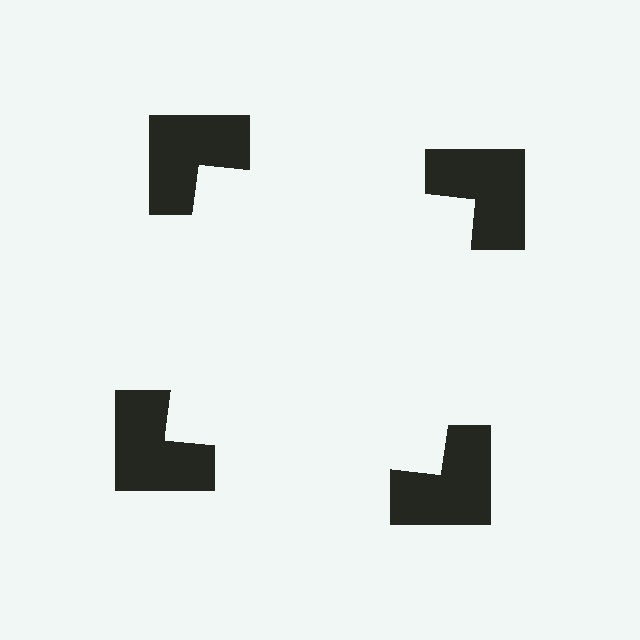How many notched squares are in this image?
There are 4 — one at each vertex of the illusory square.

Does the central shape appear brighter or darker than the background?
It typically appears slightly brighter than the background, even though no actual brightness change is drawn.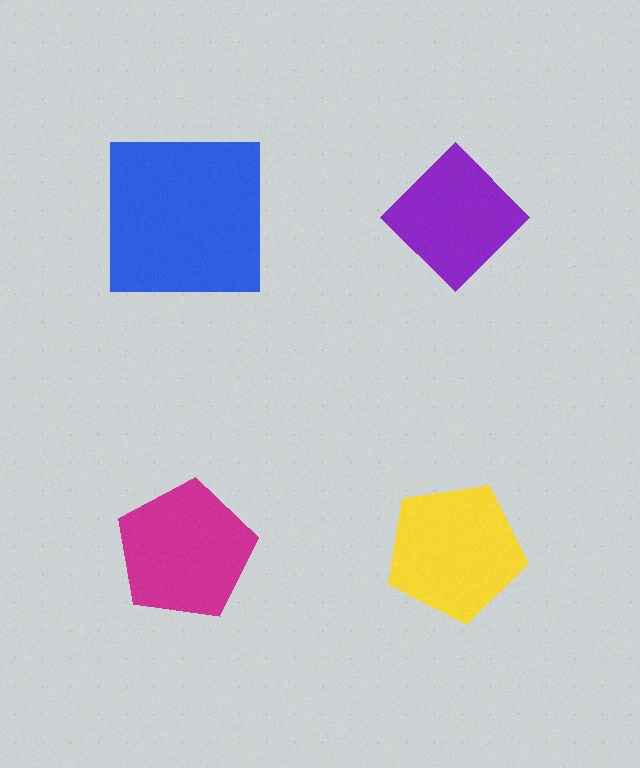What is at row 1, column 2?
A purple diamond.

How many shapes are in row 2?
2 shapes.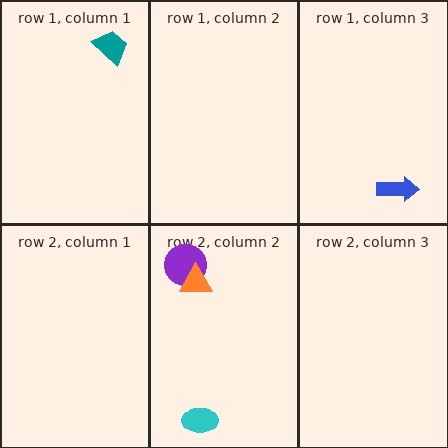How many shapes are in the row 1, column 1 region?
1.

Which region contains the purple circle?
The row 2, column 2 region.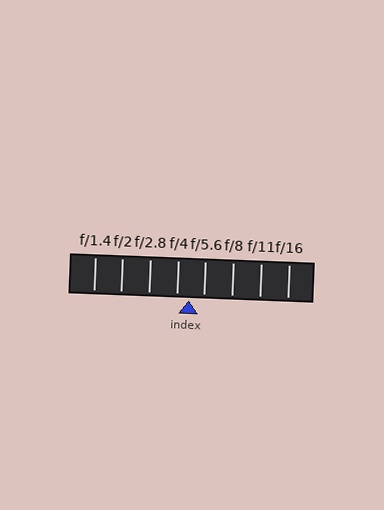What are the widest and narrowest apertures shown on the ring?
The widest aperture shown is f/1.4 and the narrowest is f/16.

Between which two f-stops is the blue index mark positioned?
The index mark is between f/4 and f/5.6.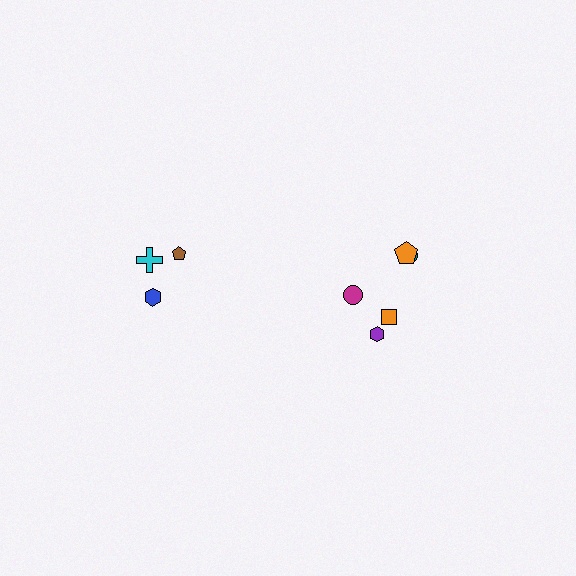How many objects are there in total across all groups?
There are 8 objects.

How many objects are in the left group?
There are 3 objects.